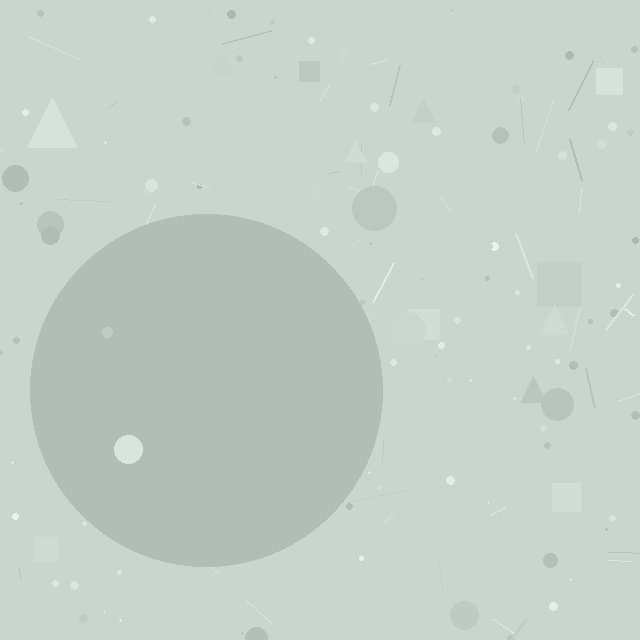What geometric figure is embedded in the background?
A circle is embedded in the background.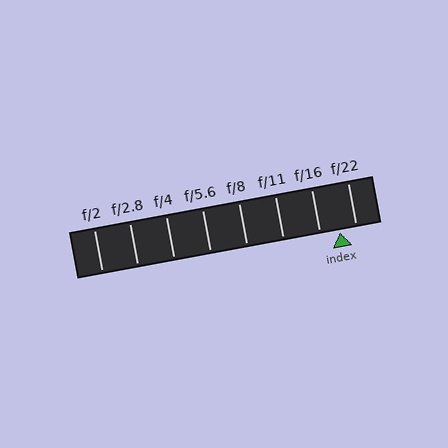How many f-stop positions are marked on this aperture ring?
There are 8 f-stop positions marked.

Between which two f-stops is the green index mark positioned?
The index mark is between f/16 and f/22.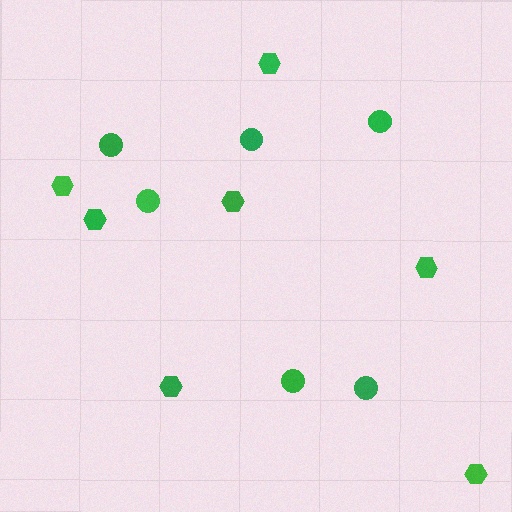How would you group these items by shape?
There are 2 groups: one group of circles (6) and one group of hexagons (7).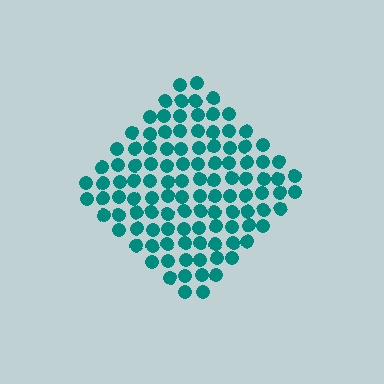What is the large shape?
The large shape is a diamond.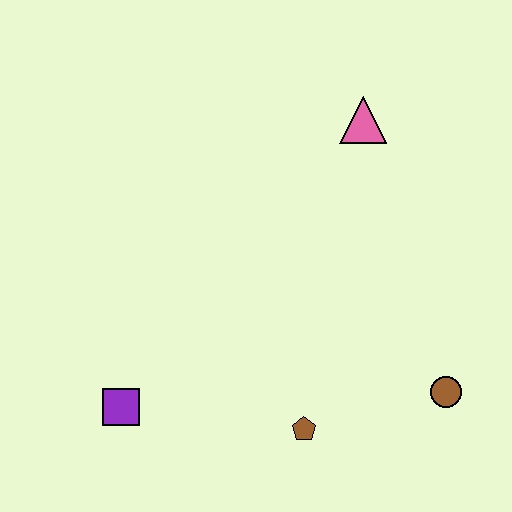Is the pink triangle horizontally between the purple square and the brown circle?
Yes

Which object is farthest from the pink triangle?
The purple square is farthest from the pink triangle.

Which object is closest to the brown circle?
The brown pentagon is closest to the brown circle.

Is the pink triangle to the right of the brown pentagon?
Yes